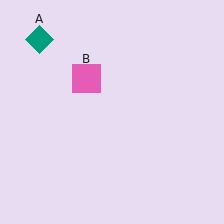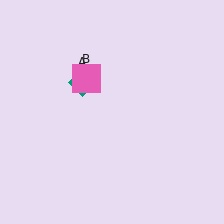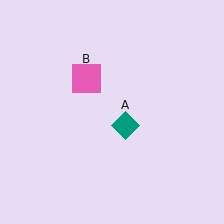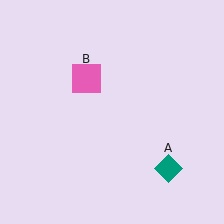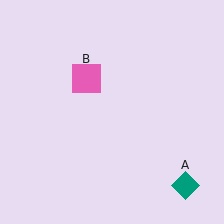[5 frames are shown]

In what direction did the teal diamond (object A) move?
The teal diamond (object A) moved down and to the right.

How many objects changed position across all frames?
1 object changed position: teal diamond (object A).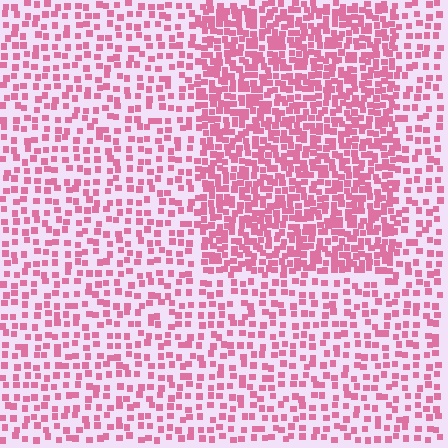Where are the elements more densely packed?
The elements are more densely packed inside the rectangle boundary.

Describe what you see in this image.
The image contains small pink elements arranged at two different densities. A rectangle-shaped region is visible where the elements are more densely packed than the surrounding area.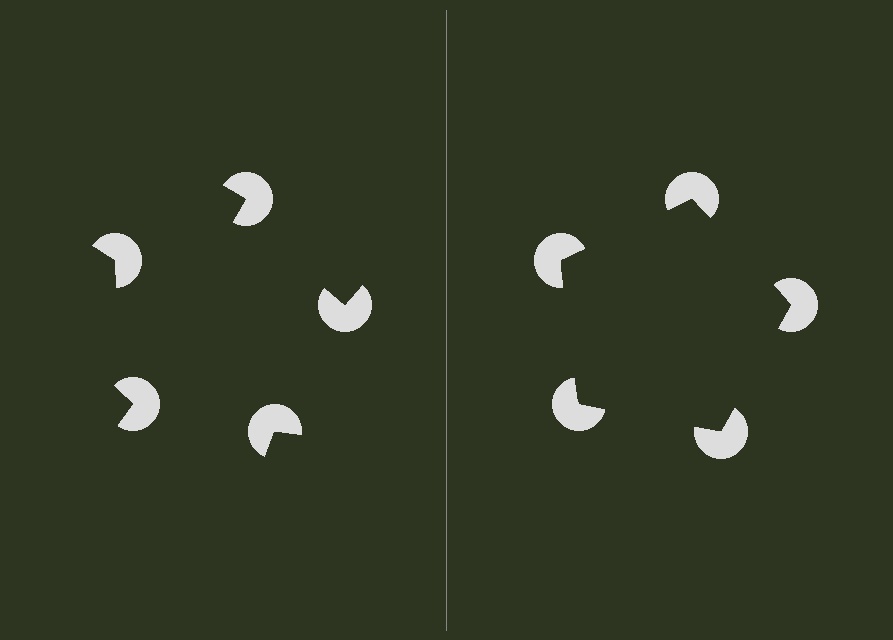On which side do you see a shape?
An illusory pentagon appears on the right side. On the left side the wedge cuts are rotated, so no coherent shape forms.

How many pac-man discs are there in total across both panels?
10 — 5 on each side.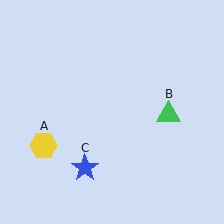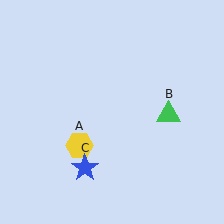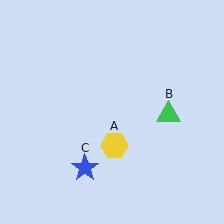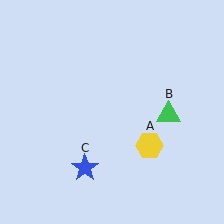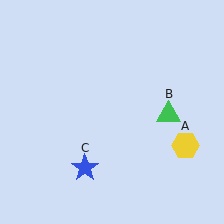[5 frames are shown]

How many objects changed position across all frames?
1 object changed position: yellow hexagon (object A).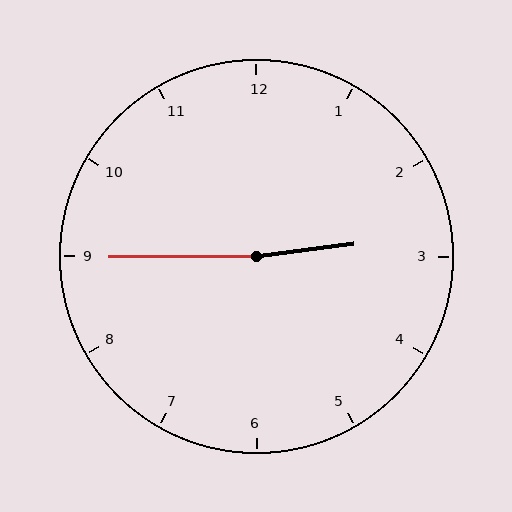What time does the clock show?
2:45.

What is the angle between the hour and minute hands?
Approximately 172 degrees.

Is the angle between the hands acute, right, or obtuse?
It is obtuse.